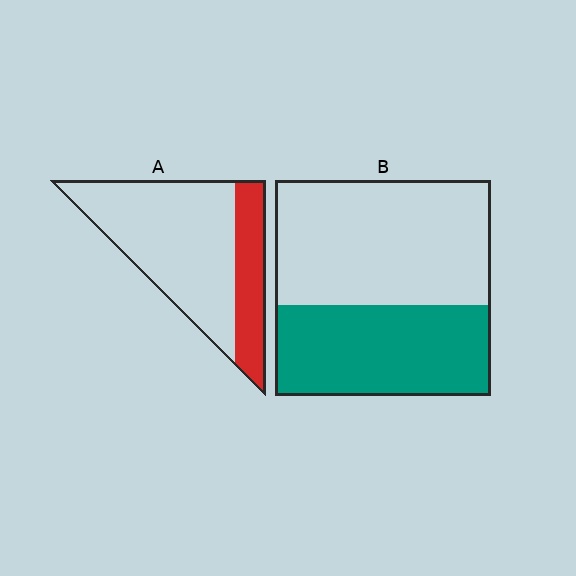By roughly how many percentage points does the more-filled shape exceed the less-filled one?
By roughly 15 percentage points (B over A).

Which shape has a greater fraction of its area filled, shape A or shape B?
Shape B.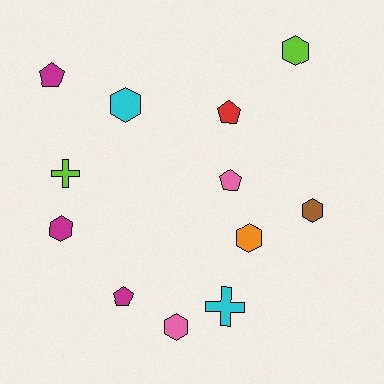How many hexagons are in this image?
There are 6 hexagons.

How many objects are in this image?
There are 12 objects.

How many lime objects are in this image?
There are 2 lime objects.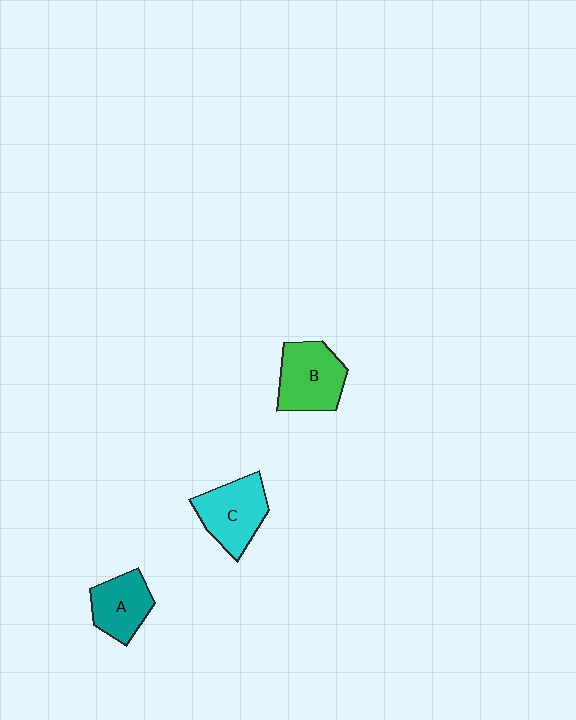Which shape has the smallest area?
Shape A (teal).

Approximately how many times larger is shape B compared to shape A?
Approximately 1.3 times.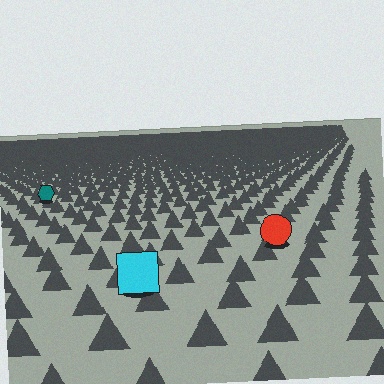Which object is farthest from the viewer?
The teal hexagon is farthest from the viewer. It appears smaller and the ground texture around it is denser.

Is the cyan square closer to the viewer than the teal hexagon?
Yes. The cyan square is closer — you can tell from the texture gradient: the ground texture is coarser near it.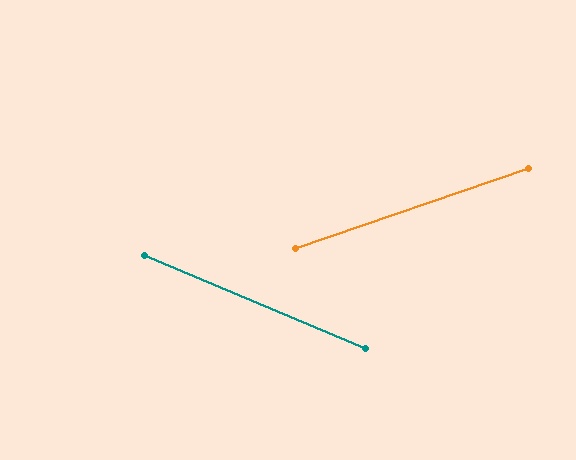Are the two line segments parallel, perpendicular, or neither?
Neither parallel nor perpendicular — they differ by about 42°.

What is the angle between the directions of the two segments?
Approximately 42 degrees.